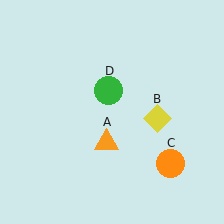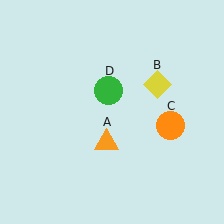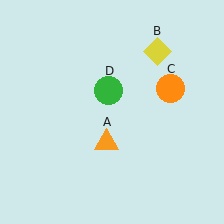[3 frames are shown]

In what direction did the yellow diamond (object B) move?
The yellow diamond (object B) moved up.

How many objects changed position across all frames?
2 objects changed position: yellow diamond (object B), orange circle (object C).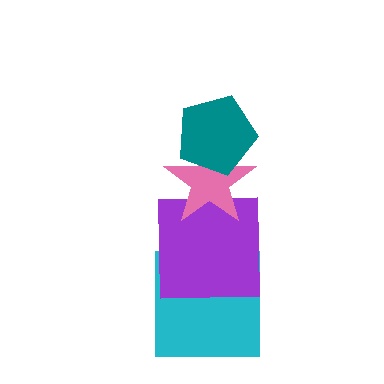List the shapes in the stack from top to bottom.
From top to bottom: the teal pentagon, the pink star, the purple square, the cyan square.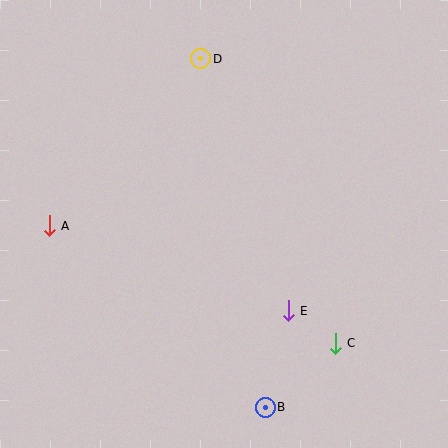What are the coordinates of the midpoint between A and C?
The midpoint between A and C is at (192, 284).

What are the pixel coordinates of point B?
Point B is at (265, 407).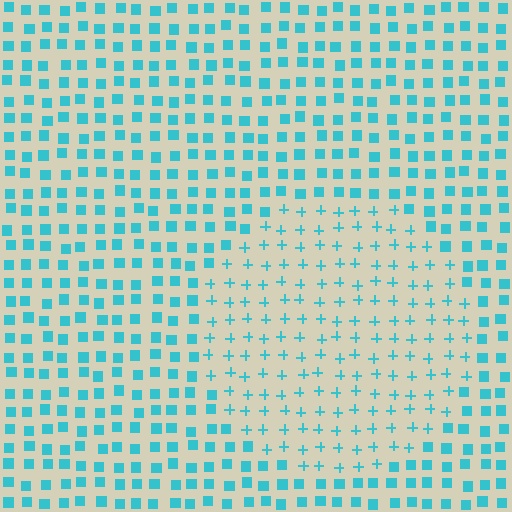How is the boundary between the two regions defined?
The boundary is defined by a change in element shape: plus signs inside vs. squares outside. All elements share the same color and spacing.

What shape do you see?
I see a circle.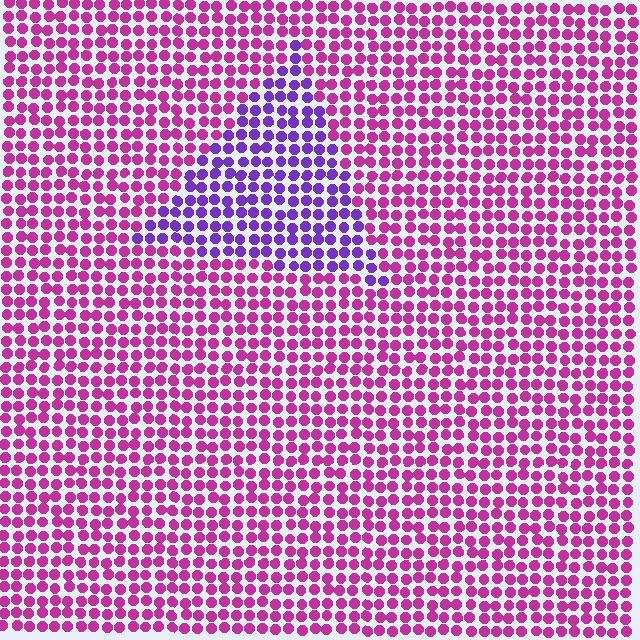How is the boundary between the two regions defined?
The boundary is defined purely by a slight shift in hue (about 47 degrees). Spacing, size, and orientation are identical on both sides.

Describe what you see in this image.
The image is filled with small magenta elements in a uniform arrangement. A triangle-shaped region is visible where the elements are tinted to a slightly different hue, forming a subtle color boundary.